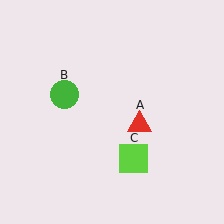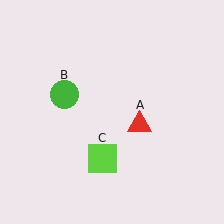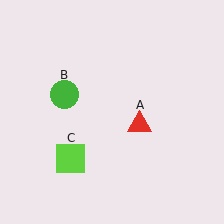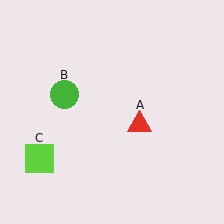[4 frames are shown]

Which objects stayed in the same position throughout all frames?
Red triangle (object A) and green circle (object B) remained stationary.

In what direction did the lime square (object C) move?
The lime square (object C) moved left.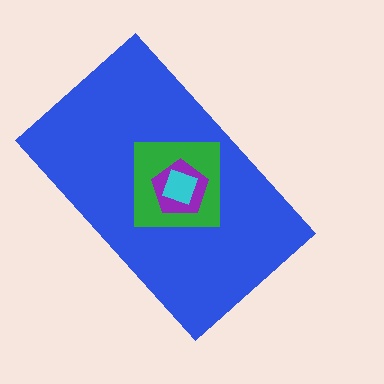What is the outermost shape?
The blue rectangle.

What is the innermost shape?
The cyan diamond.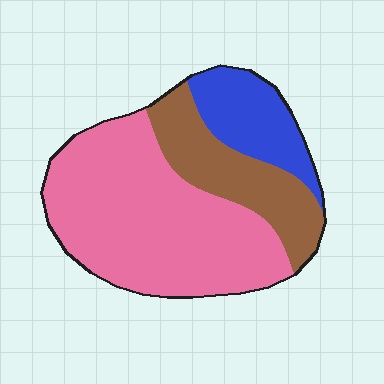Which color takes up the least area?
Blue, at roughly 15%.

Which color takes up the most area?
Pink, at roughly 60%.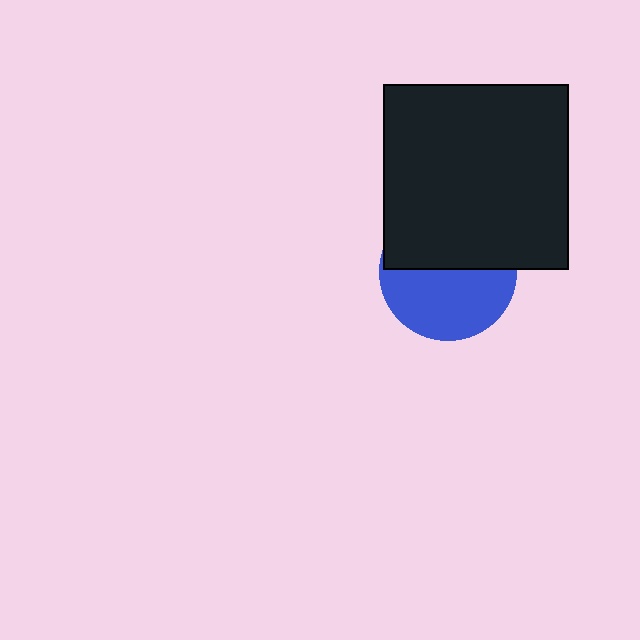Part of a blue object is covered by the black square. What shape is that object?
It is a circle.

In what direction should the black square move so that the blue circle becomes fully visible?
The black square should move up. That is the shortest direction to clear the overlap and leave the blue circle fully visible.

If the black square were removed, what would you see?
You would see the complete blue circle.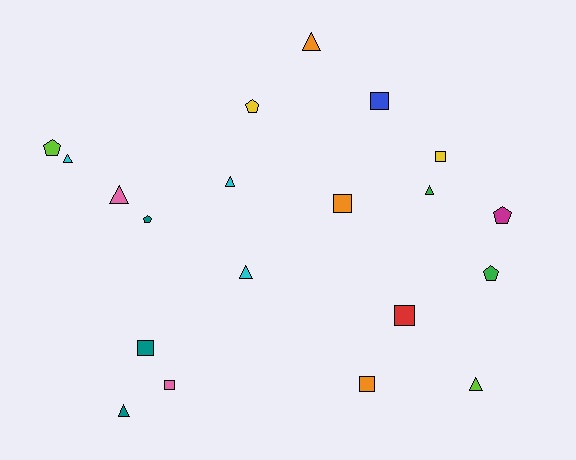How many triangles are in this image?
There are 8 triangles.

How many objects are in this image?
There are 20 objects.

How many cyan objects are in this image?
There are 3 cyan objects.